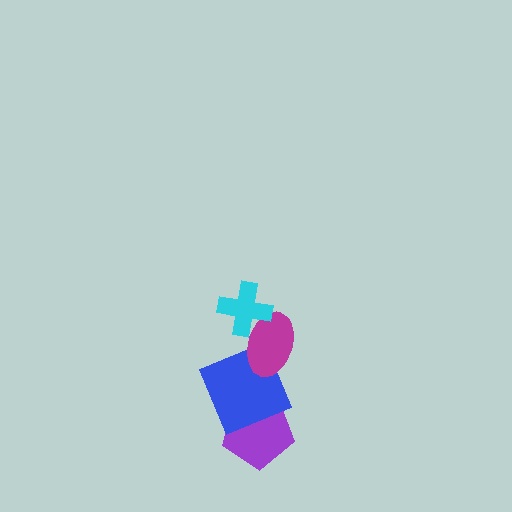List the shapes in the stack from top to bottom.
From top to bottom: the cyan cross, the magenta ellipse, the blue square, the purple pentagon.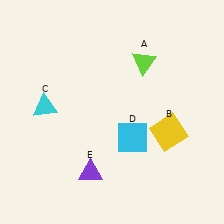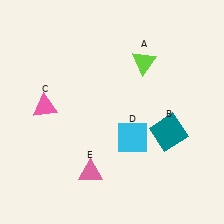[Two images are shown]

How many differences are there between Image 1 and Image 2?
There are 3 differences between the two images.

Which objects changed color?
B changed from yellow to teal. C changed from cyan to pink. E changed from purple to pink.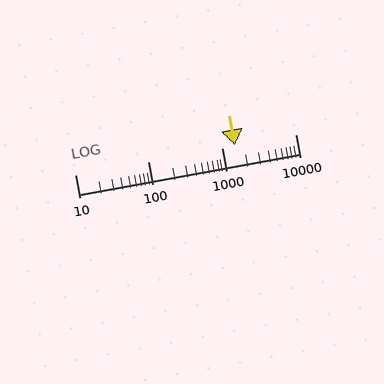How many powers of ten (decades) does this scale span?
The scale spans 3 decades, from 10 to 10000.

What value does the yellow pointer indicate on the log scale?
The pointer indicates approximately 1500.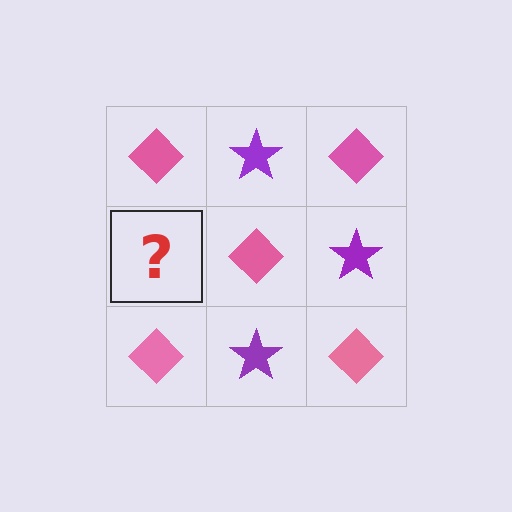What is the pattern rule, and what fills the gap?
The rule is that it alternates pink diamond and purple star in a checkerboard pattern. The gap should be filled with a purple star.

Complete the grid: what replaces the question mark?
The question mark should be replaced with a purple star.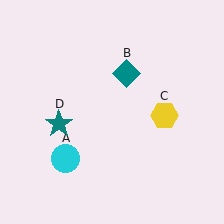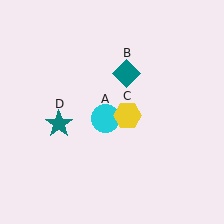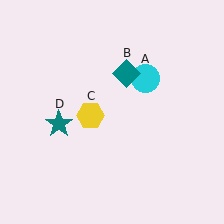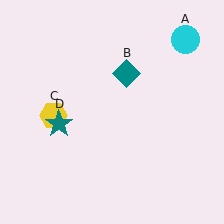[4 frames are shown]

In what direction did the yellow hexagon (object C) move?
The yellow hexagon (object C) moved left.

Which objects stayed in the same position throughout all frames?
Teal diamond (object B) and teal star (object D) remained stationary.